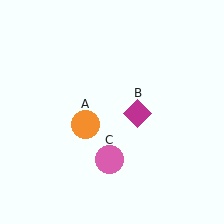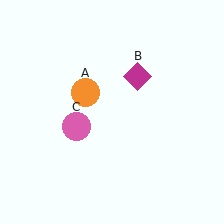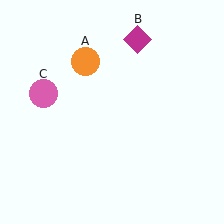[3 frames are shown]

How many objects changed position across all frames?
3 objects changed position: orange circle (object A), magenta diamond (object B), pink circle (object C).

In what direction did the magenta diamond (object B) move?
The magenta diamond (object B) moved up.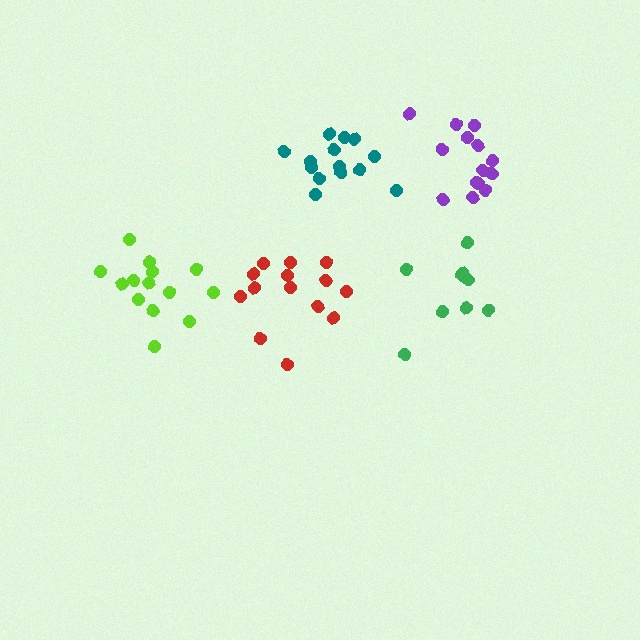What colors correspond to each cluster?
The clusters are colored: red, green, teal, purple, lime.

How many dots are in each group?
Group 1: 14 dots, Group 2: 9 dots, Group 3: 14 dots, Group 4: 14 dots, Group 5: 14 dots (65 total).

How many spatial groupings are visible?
There are 5 spatial groupings.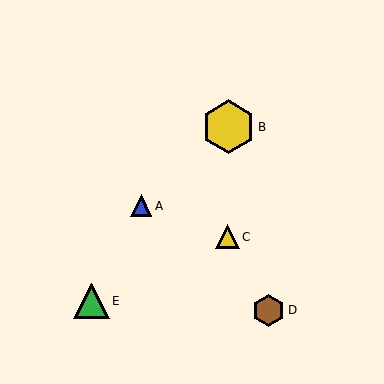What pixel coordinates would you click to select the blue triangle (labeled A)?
Click at (141, 206) to select the blue triangle A.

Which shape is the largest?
The yellow hexagon (labeled B) is the largest.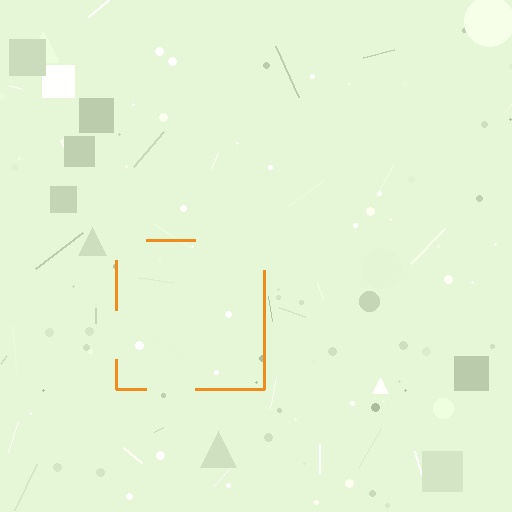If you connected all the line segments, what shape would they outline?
They would outline a square.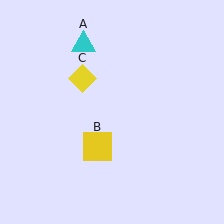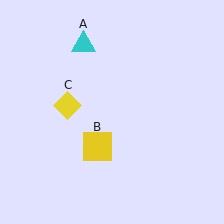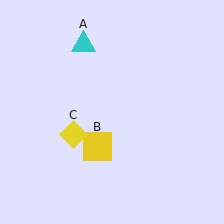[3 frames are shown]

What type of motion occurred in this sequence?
The yellow diamond (object C) rotated counterclockwise around the center of the scene.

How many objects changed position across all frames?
1 object changed position: yellow diamond (object C).